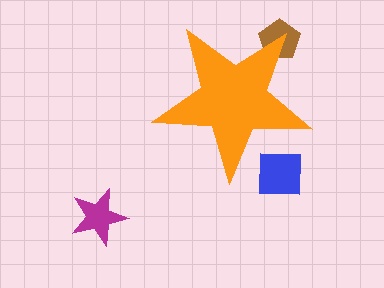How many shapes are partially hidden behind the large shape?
2 shapes are partially hidden.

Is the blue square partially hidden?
Yes, the blue square is partially hidden behind the orange star.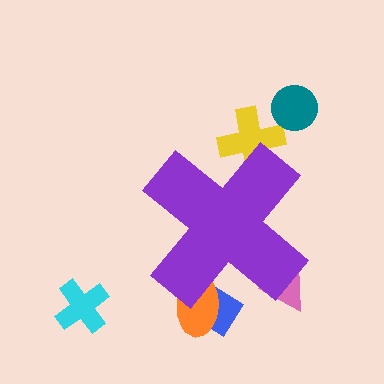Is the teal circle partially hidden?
No, the teal circle is fully visible.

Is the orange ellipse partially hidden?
Yes, the orange ellipse is partially hidden behind the purple cross.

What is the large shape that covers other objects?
A purple cross.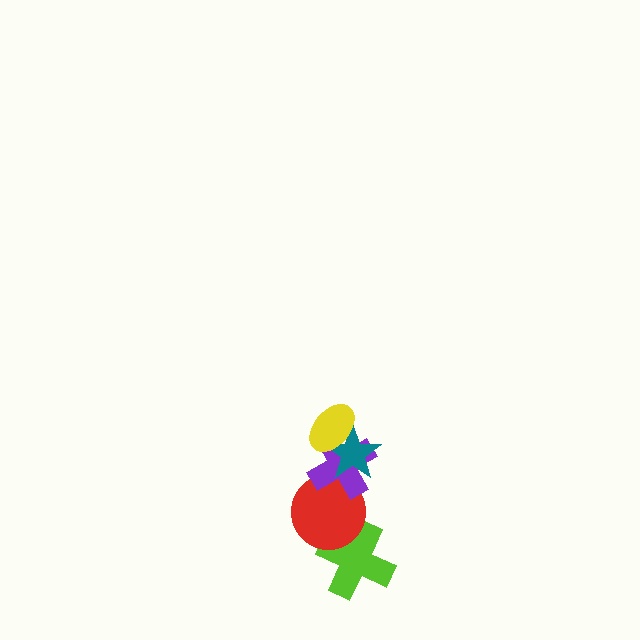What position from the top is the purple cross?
The purple cross is 3rd from the top.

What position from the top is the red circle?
The red circle is 4th from the top.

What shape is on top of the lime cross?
The red circle is on top of the lime cross.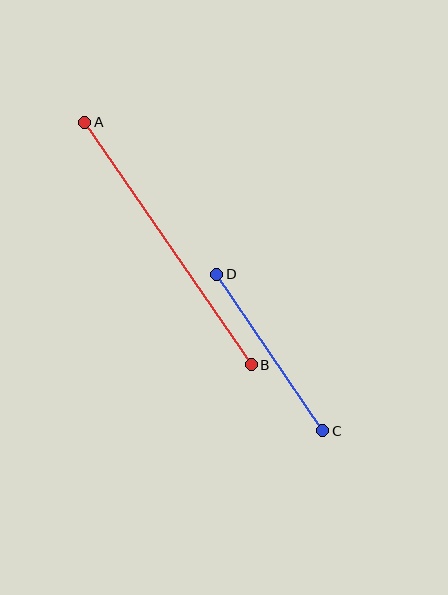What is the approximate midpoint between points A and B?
The midpoint is at approximately (168, 244) pixels.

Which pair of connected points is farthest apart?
Points A and B are farthest apart.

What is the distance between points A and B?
The distance is approximately 294 pixels.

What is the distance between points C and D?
The distance is approximately 189 pixels.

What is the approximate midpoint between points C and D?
The midpoint is at approximately (270, 352) pixels.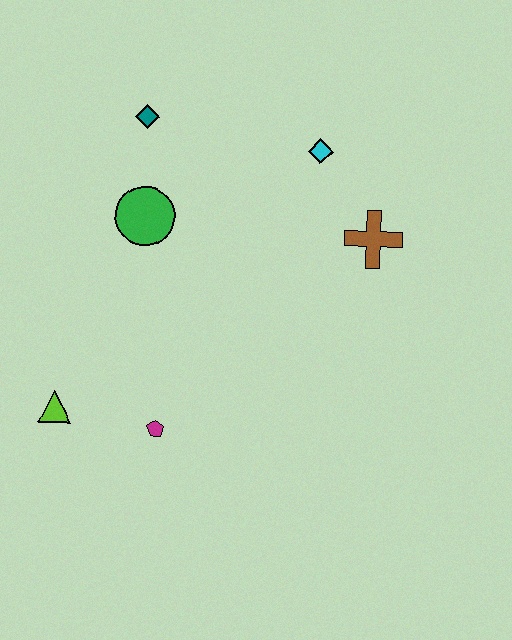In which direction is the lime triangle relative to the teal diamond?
The lime triangle is below the teal diamond.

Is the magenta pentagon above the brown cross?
No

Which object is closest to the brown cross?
The cyan diamond is closest to the brown cross.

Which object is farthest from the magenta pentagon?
The cyan diamond is farthest from the magenta pentagon.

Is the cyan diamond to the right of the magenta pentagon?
Yes